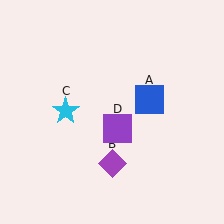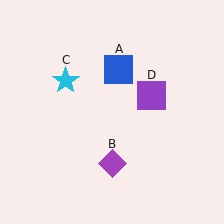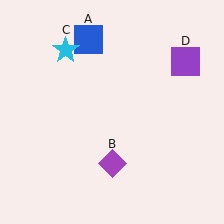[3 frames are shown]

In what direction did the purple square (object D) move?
The purple square (object D) moved up and to the right.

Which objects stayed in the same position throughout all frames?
Purple diamond (object B) remained stationary.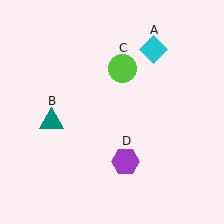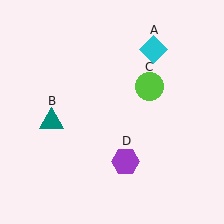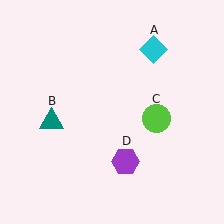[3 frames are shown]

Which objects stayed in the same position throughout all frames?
Cyan diamond (object A) and teal triangle (object B) and purple hexagon (object D) remained stationary.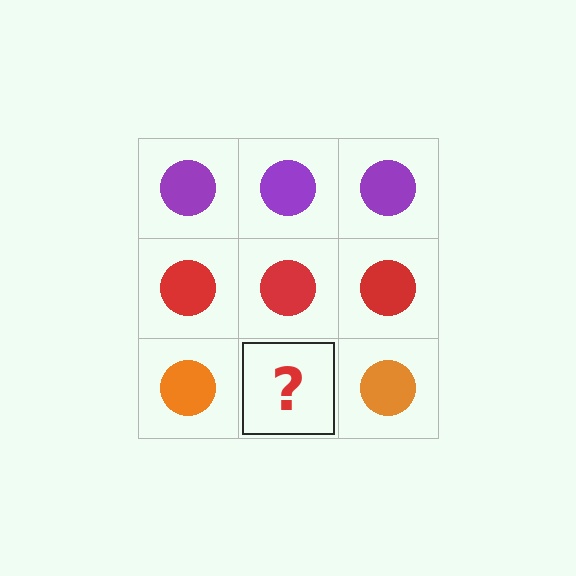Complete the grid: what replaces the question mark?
The question mark should be replaced with an orange circle.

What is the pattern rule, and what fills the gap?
The rule is that each row has a consistent color. The gap should be filled with an orange circle.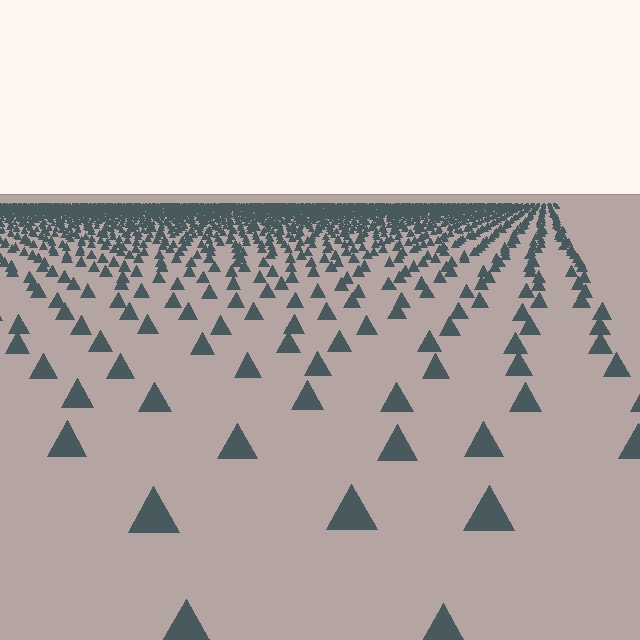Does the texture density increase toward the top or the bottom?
Density increases toward the top.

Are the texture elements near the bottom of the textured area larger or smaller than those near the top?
Larger. Near the bottom, elements are closer to the viewer and appear at a bigger on-screen size.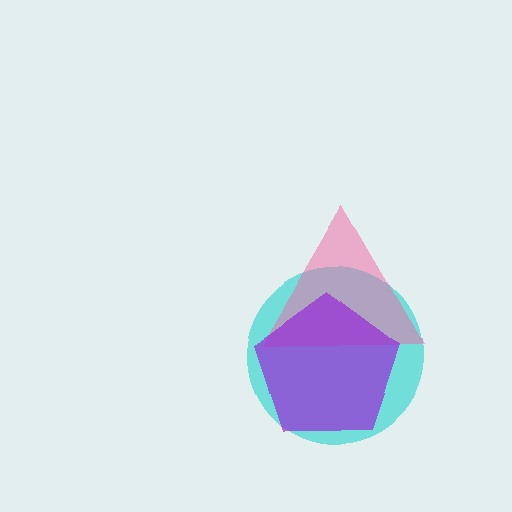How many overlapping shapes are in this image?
There are 3 overlapping shapes in the image.